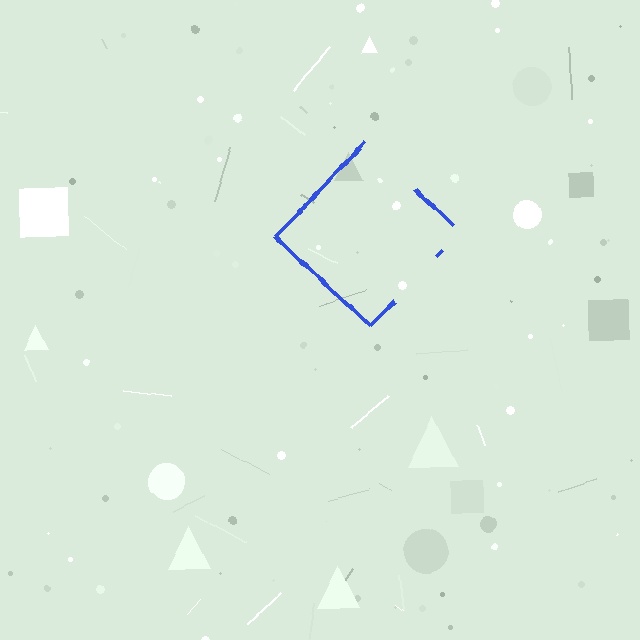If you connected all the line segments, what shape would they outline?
They would outline a diamond.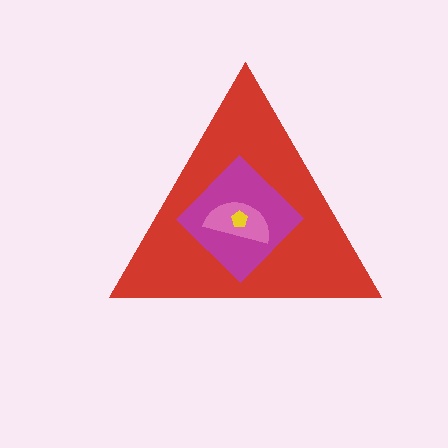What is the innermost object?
The yellow pentagon.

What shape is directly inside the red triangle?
The magenta diamond.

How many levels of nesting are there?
4.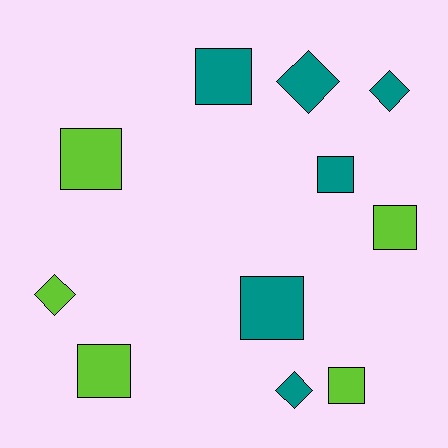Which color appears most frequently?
Teal, with 6 objects.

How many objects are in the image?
There are 11 objects.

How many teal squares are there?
There are 3 teal squares.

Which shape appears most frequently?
Square, with 7 objects.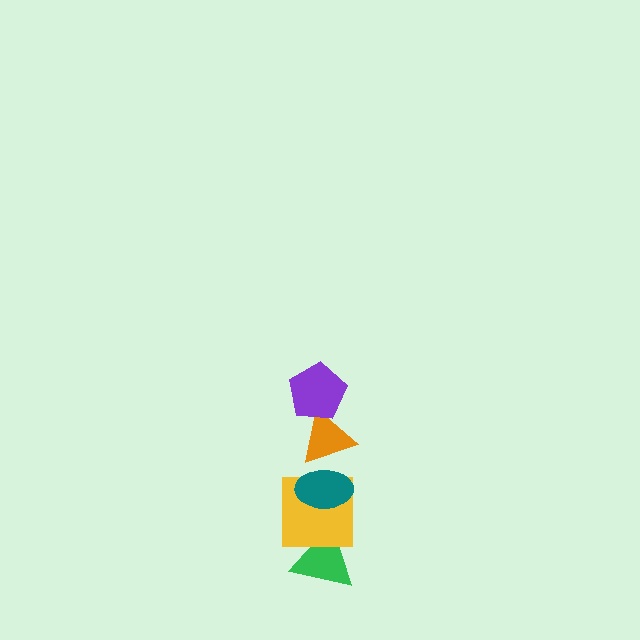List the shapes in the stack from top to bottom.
From top to bottom: the purple pentagon, the orange triangle, the teal ellipse, the yellow square, the green triangle.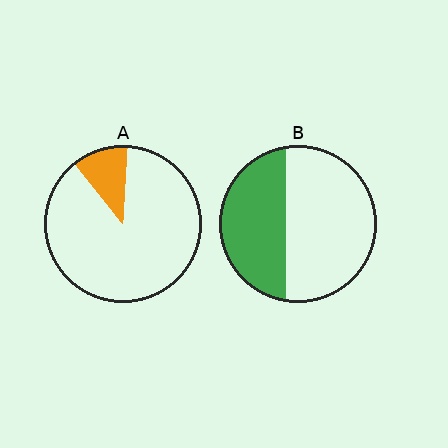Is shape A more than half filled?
No.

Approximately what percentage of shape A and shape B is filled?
A is approximately 10% and B is approximately 40%.